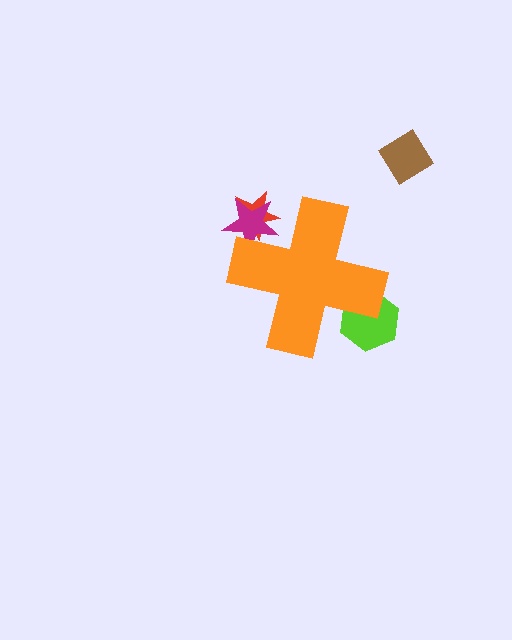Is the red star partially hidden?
Yes, the red star is partially hidden behind the orange cross.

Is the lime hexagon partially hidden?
Yes, the lime hexagon is partially hidden behind the orange cross.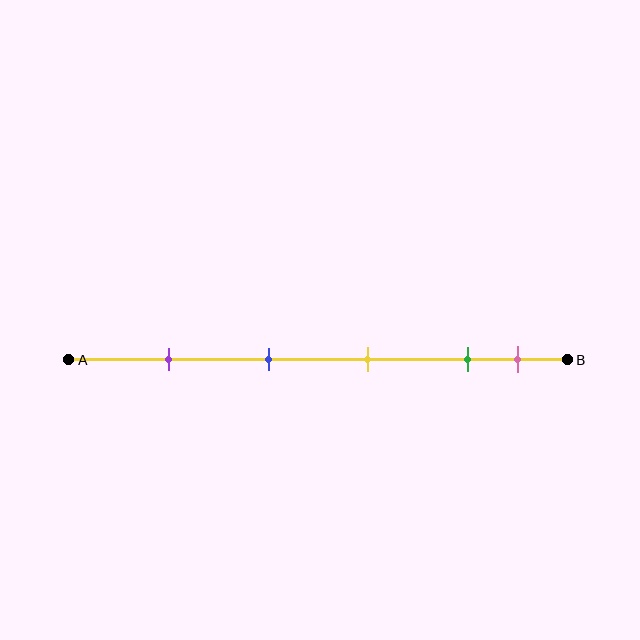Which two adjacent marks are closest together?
The green and pink marks are the closest adjacent pair.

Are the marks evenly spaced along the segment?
No, the marks are not evenly spaced.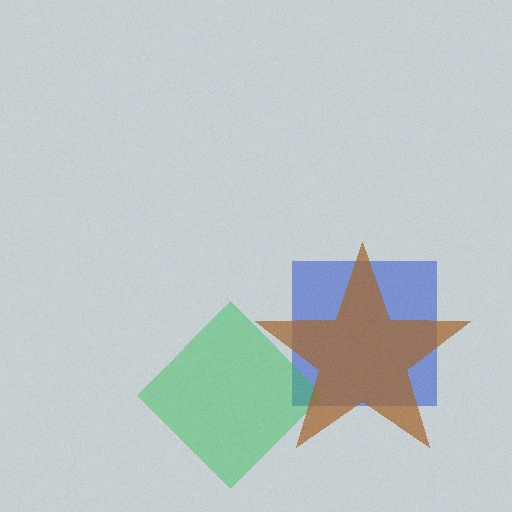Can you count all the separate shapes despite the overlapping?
Yes, there are 3 separate shapes.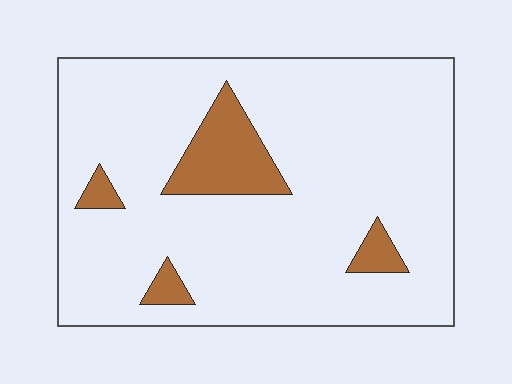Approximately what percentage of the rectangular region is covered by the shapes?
Approximately 10%.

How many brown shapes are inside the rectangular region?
4.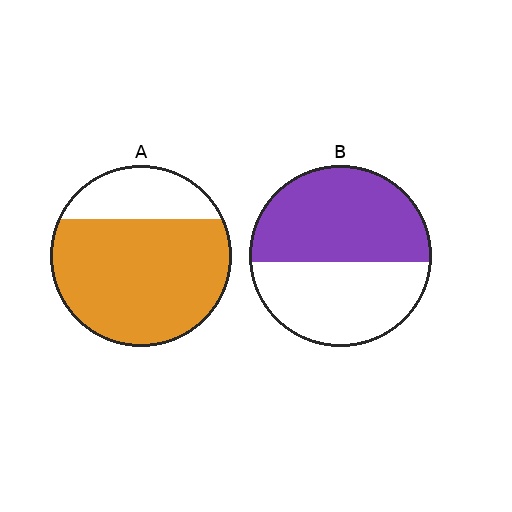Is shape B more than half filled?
Yes.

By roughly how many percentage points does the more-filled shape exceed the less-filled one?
By roughly 20 percentage points (A over B).